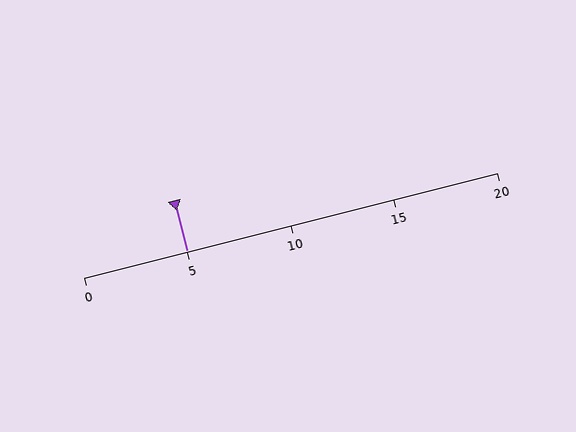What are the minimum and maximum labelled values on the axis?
The axis runs from 0 to 20.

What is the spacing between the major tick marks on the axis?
The major ticks are spaced 5 apart.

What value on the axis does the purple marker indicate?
The marker indicates approximately 5.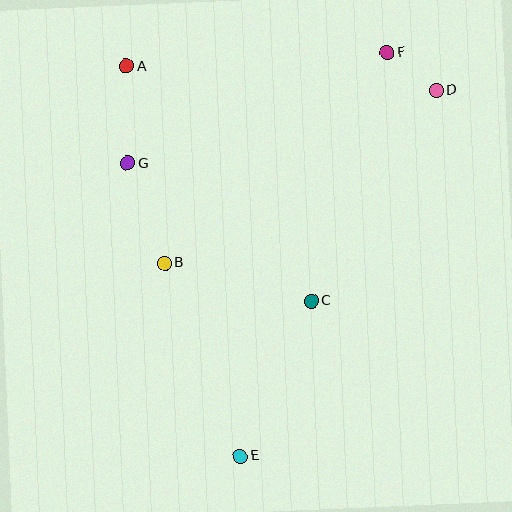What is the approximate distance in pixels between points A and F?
The distance between A and F is approximately 261 pixels.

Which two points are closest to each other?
Points D and F are closest to each other.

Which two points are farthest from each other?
Points E and F are farthest from each other.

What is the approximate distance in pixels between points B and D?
The distance between B and D is approximately 322 pixels.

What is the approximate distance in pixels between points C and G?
The distance between C and G is approximately 230 pixels.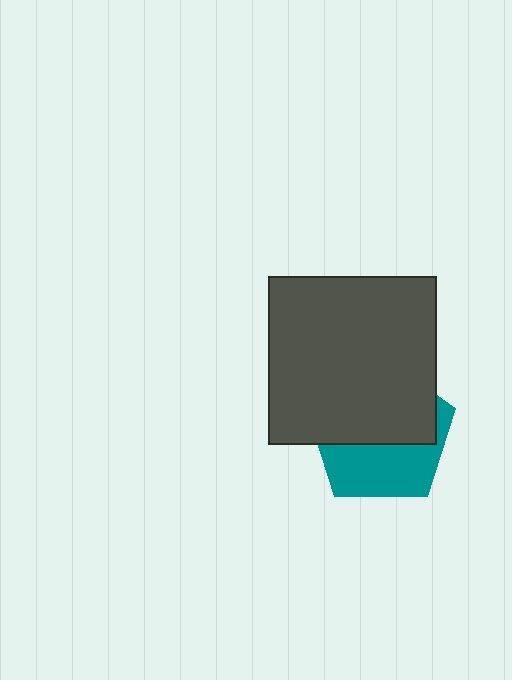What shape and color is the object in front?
The object in front is a dark gray square.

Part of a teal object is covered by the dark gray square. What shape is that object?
It is a pentagon.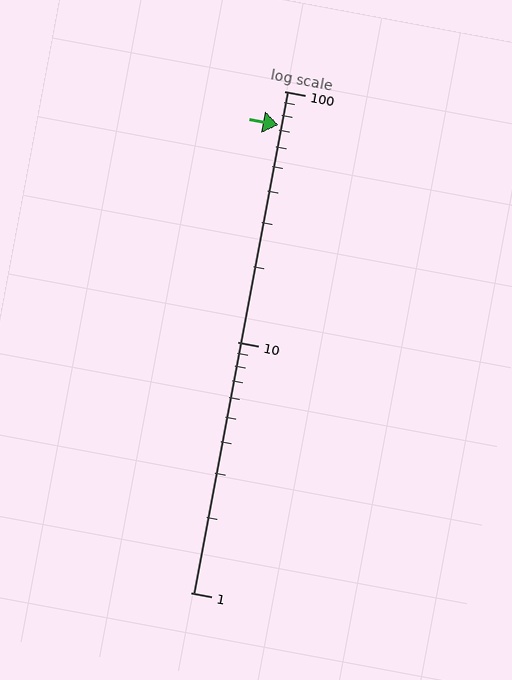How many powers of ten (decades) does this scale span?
The scale spans 2 decades, from 1 to 100.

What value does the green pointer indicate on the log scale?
The pointer indicates approximately 73.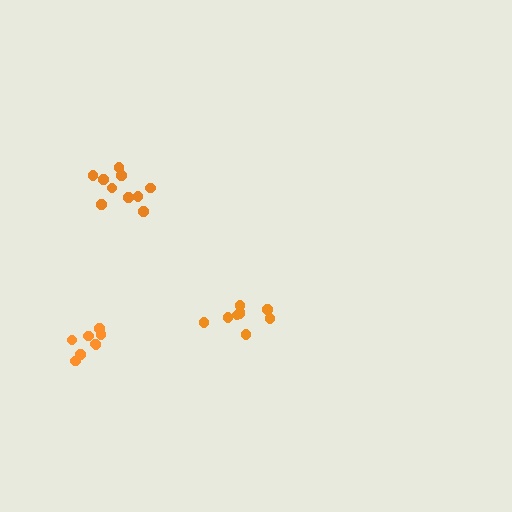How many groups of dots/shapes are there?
There are 3 groups.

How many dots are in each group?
Group 1: 9 dots, Group 2: 10 dots, Group 3: 8 dots (27 total).